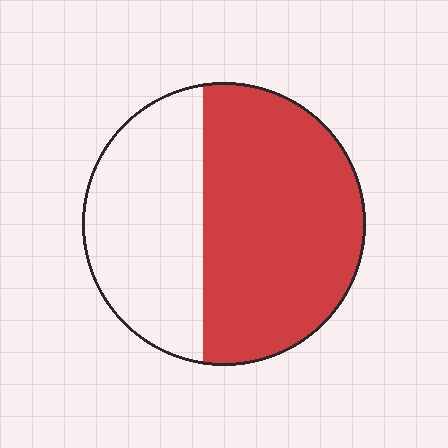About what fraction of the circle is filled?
About three fifths (3/5).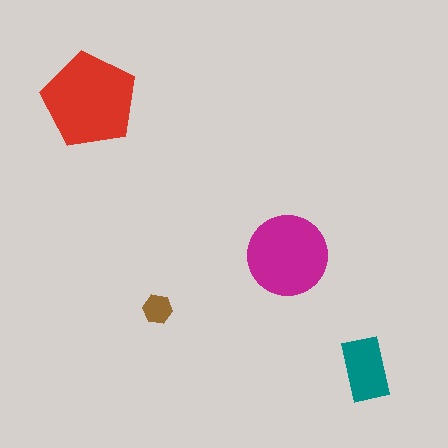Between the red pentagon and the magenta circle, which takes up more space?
The red pentagon.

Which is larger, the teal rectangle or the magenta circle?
The magenta circle.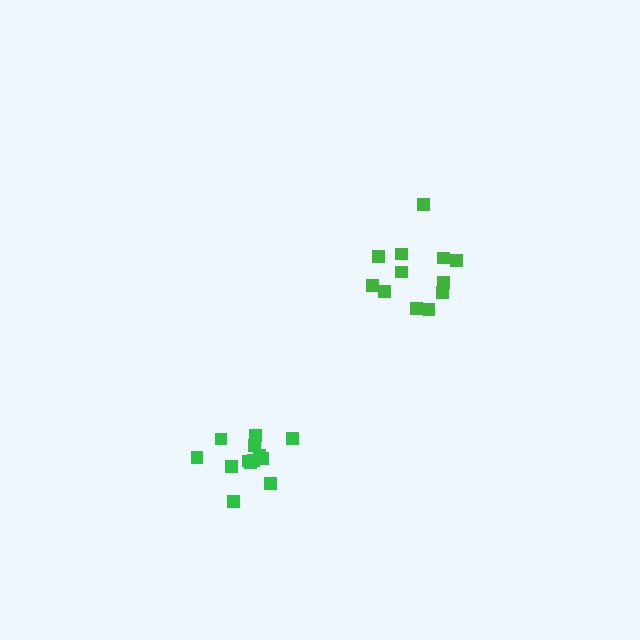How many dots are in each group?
Group 1: 12 dots, Group 2: 13 dots (25 total).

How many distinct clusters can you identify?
There are 2 distinct clusters.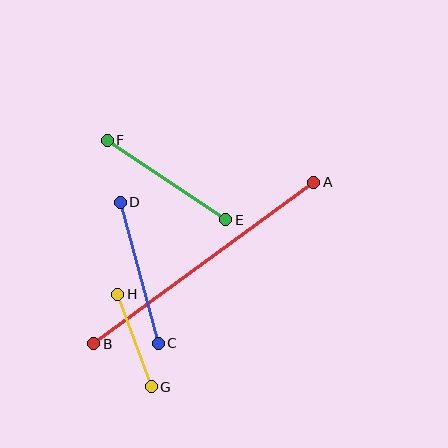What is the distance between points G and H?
The distance is approximately 99 pixels.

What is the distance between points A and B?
The distance is approximately 273 pixels.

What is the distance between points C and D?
The distance is approximately 146 pixels.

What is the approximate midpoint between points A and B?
The midpoint is at approximately (204, 263) pixels.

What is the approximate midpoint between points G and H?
The midpoint is at approximately (134, 340) pixels.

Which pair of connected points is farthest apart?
Points A and B are farthest apart.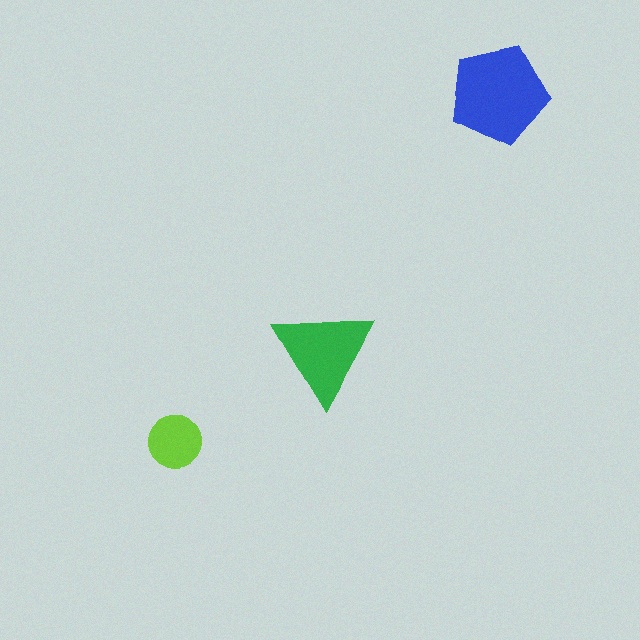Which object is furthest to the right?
The blue pentagon is rightmost.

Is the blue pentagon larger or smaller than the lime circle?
Larger.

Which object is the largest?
The blue pentagon.